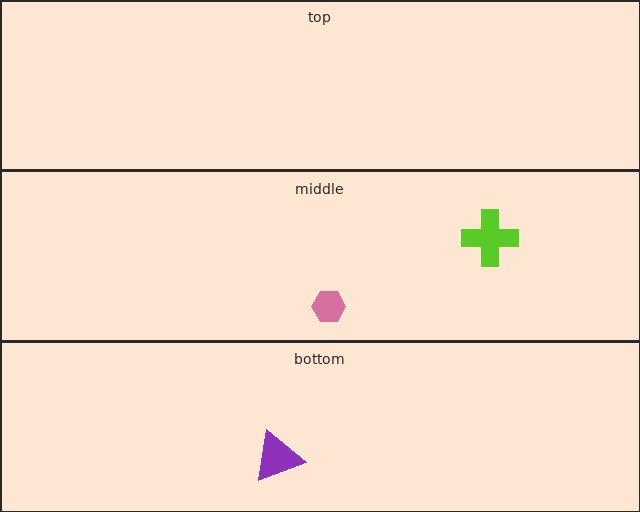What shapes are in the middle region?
The pink hexagon, the lime cross.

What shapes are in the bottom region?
The purple triangle.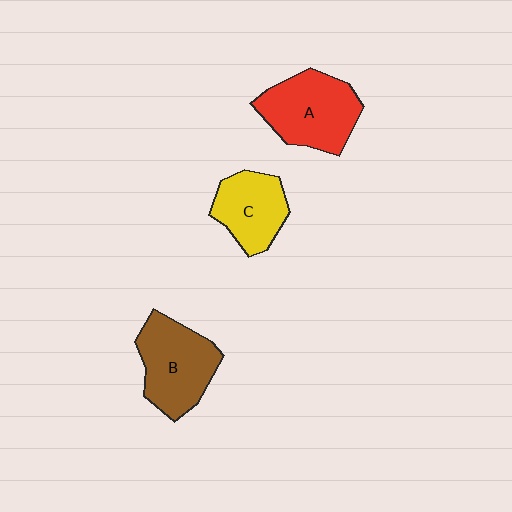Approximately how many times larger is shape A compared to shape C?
Approximately 1.3 times.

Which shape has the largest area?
Shape A (red).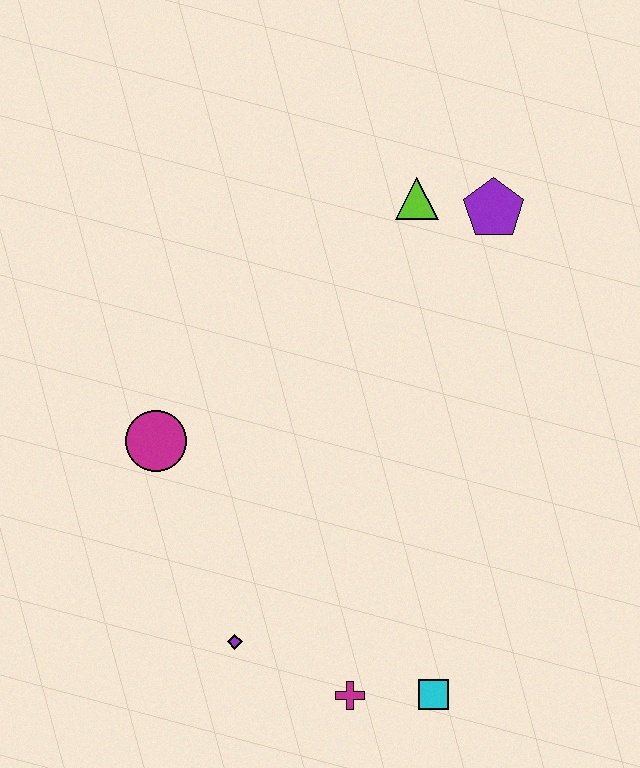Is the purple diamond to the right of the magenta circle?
Yes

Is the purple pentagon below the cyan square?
No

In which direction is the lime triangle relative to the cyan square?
The lime triangle is above the cyan square.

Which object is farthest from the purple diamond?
The purple pentagon is farthest from the purple diamond.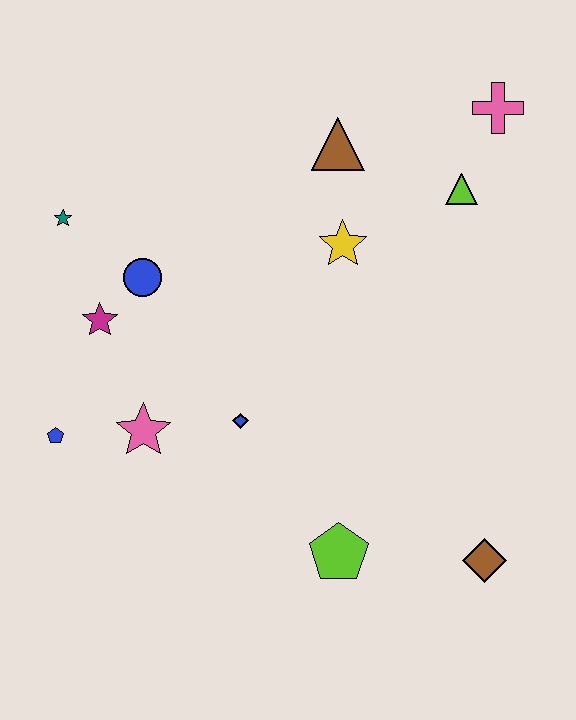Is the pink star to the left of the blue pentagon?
No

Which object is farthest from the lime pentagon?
The pink cross is farthest from the lime pentagon.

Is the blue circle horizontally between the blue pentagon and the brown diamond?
Yes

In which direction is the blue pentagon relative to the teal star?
The blue pentagon is below the teal star.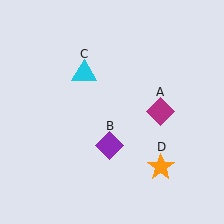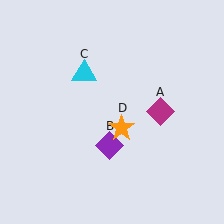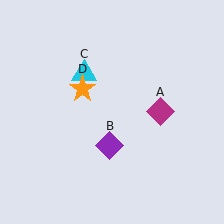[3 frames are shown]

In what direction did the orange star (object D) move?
The orange star (object D) moved up and to the left.